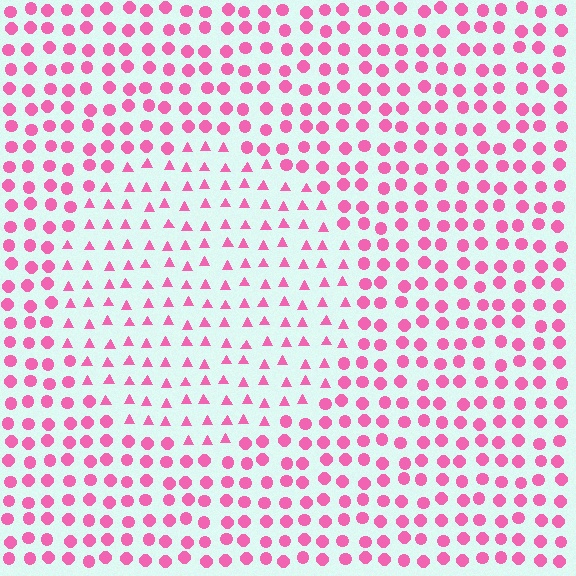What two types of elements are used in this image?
The image uses triangles inside the circle region and circles outside it.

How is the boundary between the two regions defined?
The boundary is defined by a change in element shape: triangles inside vs. circles outside. All elements share the same color and spacing.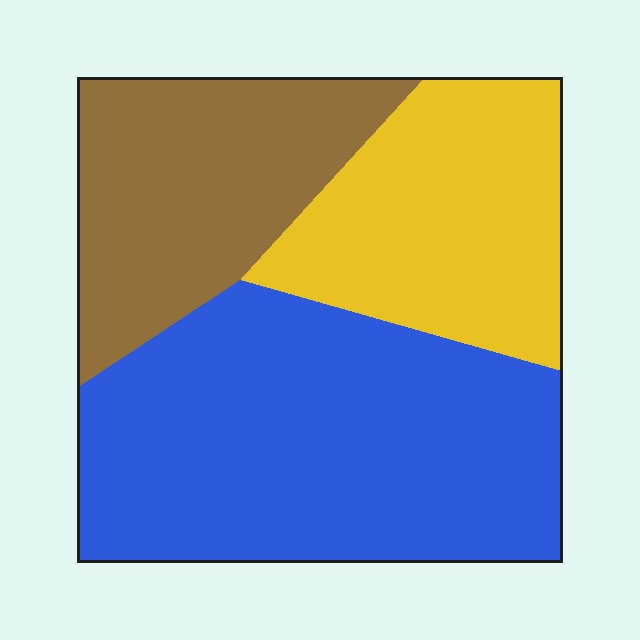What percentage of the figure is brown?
Brown takes up between a quarter and a half of the figure.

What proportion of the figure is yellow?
Yellow covers roughly 25% of the figure.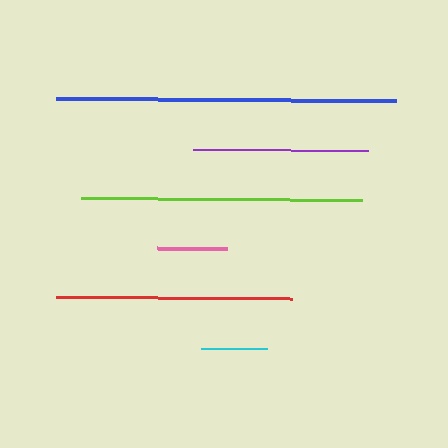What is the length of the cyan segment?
The cyan segment is approximately 65 pixels long.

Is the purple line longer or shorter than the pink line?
The purple line is longer than the pink line.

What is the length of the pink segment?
The pink segment is approximately 70 pixels long.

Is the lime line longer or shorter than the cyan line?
The lime line is longer than the cyan line.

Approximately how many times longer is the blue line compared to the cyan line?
The blue line is approximately 5.2 times the length of the cyan line.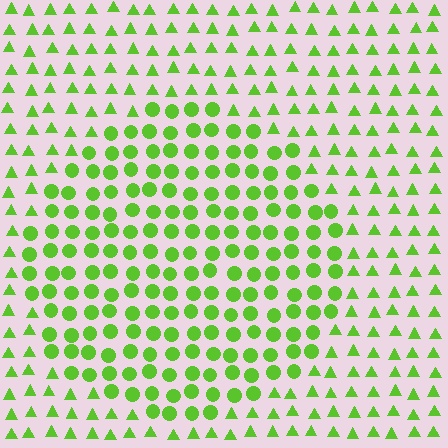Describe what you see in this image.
The image is filled with small lime elements arranged in a uniform grid. A circle-shaped region contains circles, while the surrounding area contains triangles. The boundary is defined purely by the change in element shape.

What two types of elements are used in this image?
The image uses circles inside the circle region and triangles outside it.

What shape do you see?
I see a circle.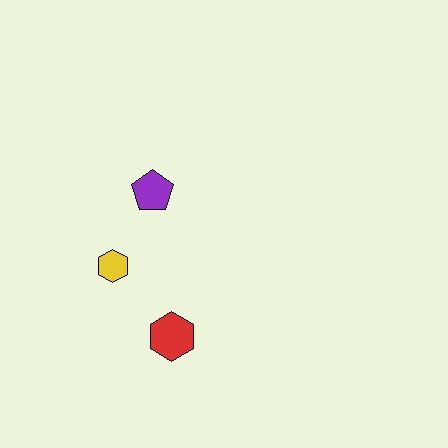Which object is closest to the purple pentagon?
The yellow hexagon is closest to the purple pentagon.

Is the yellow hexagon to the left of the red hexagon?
Yes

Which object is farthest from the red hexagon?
The purple pentagon is farthest from the red hexagon.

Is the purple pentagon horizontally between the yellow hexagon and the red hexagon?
Yes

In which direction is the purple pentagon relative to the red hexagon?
The purple pentagon is above the red hexagon.